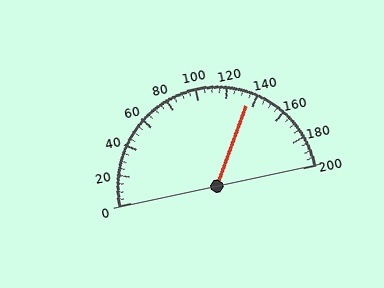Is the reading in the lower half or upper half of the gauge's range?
The reading is in the upper half of the range (0 to 200).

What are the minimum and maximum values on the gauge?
The gauge ranges from 0 to 200.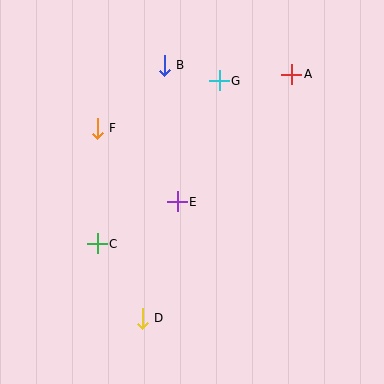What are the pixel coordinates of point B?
Point B is at (164, 65).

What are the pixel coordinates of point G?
Point G is at (219, 81).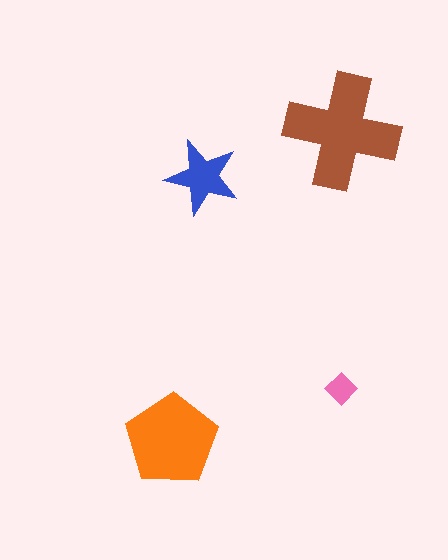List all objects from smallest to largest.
The pink diamond, the blue star, the orange pentagon, the brown cross.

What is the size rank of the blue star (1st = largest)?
3rd.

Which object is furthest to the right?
The brown cross is rightmost.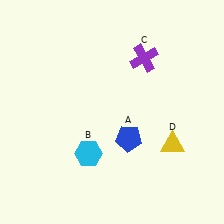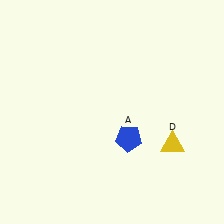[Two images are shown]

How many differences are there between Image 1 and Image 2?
There are 2 differences between the two images.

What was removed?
The purple cross (C), the cyan hexagon (B) were removed in Image 2.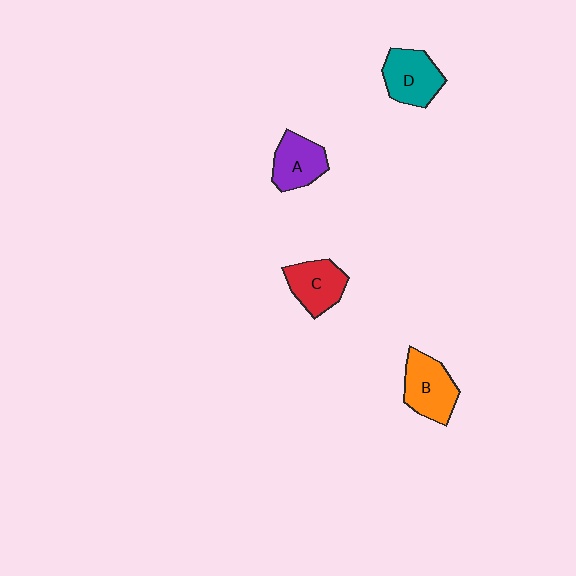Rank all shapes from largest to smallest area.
From largest to smallest: B (orange), D (teal), C (red), A (purple).